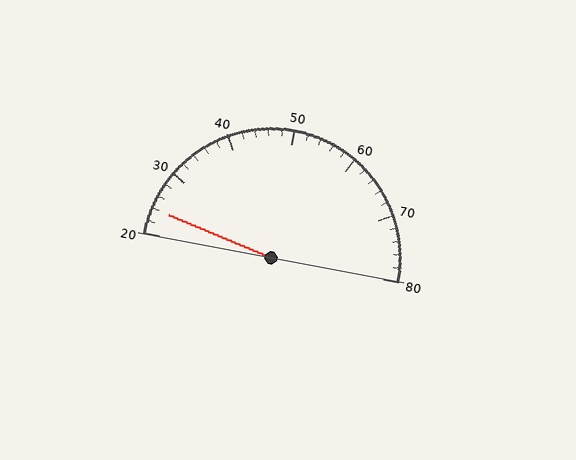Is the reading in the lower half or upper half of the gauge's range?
The reading is in the lower half of the range (20 to 80).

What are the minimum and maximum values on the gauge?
The gauge ranges from 20 to 80.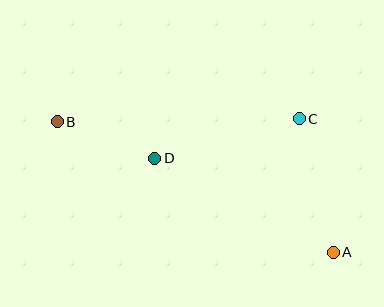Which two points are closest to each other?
Points B and D are closest to each other.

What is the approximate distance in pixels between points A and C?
The distance between A and C is approximately 138 pixels.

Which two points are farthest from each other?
Points A and B are farthest from each other.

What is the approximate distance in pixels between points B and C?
The distance between B and C is approximately 242 pixels.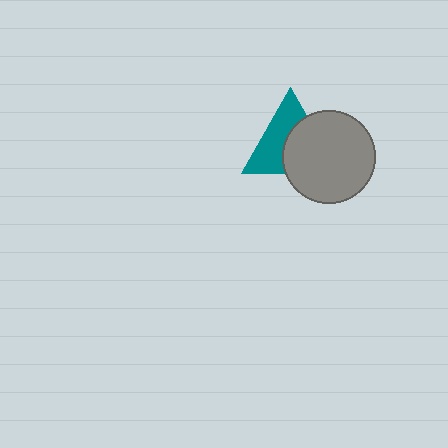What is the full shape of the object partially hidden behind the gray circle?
The partially hidden object is a teal triangle.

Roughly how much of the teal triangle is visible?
About half of it is visible (roughly 51%).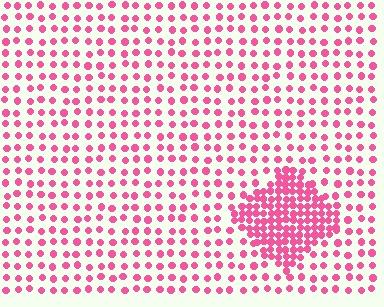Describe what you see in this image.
The image contains small pink elements arranged at two different densities. A diamond-shaped region is visible where the elements are more densely packed than the surrounding area.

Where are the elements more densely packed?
The elements are more densely packed inside the diamond boundary.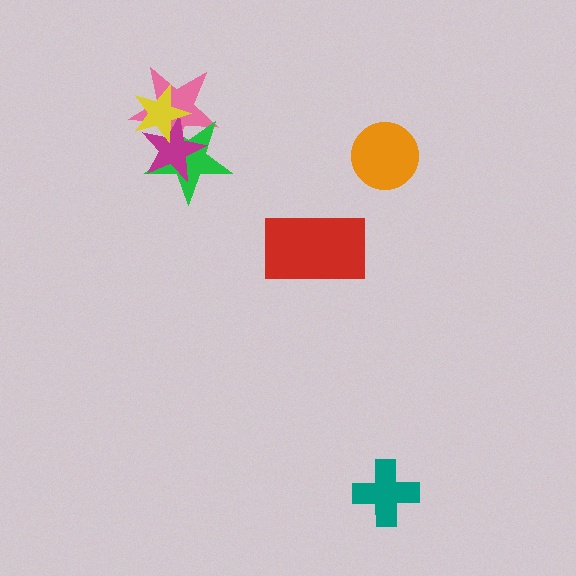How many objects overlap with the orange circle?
0 objects overlap with the orange circle.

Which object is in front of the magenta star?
The yellow star is in front of the magenta star.